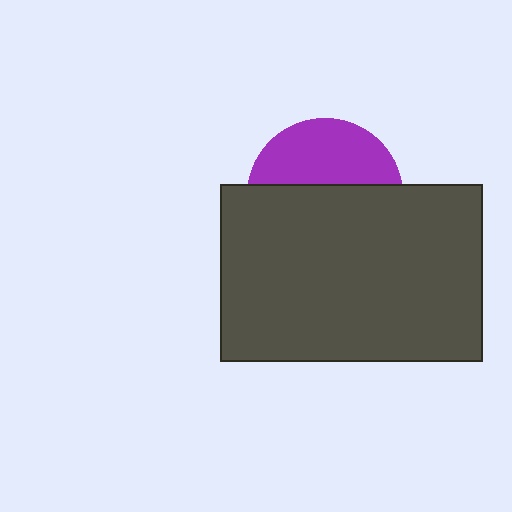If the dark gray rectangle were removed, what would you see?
You would see the complete purple circle.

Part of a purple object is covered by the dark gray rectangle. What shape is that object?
It is a circle.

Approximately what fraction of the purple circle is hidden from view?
Roughly 60% of the purple circle is hidden behind the dark gray rectangle.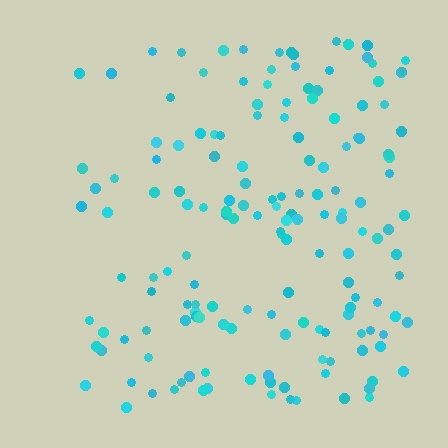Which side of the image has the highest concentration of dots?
The right.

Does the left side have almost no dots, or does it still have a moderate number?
Still a moderate number, just noticeably fewer than the right.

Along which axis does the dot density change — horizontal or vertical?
Horizontal.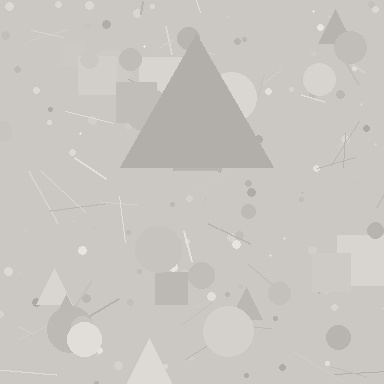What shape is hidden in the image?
A triangle is hidden in the image.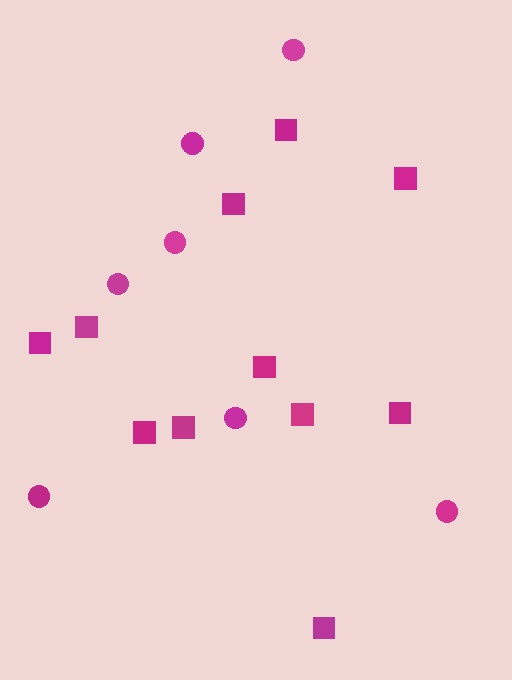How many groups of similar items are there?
There are 2 groups: one group of squares (11) and one group of circles (7).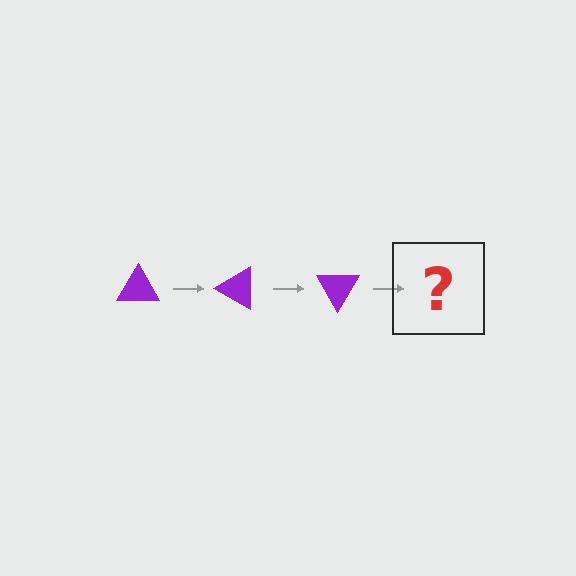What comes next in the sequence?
The next element should be a purple triangle rotated 90 degrees.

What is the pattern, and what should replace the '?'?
The pattern is that the triangle rotates 30 degrees each step. The '?' should be a purple triangle rotated 90 degrees.